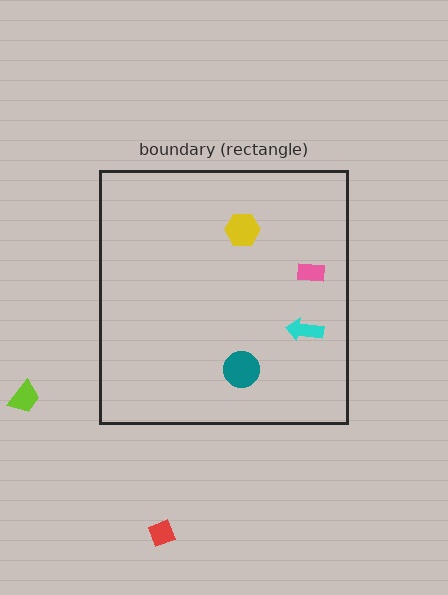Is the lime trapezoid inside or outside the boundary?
Outside.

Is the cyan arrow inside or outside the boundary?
Inside.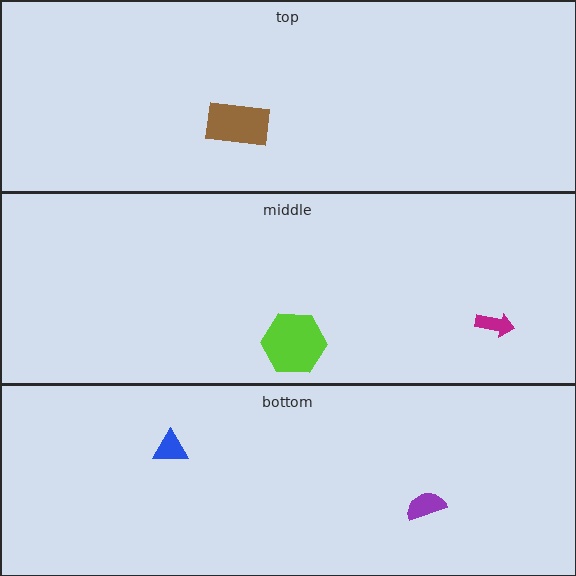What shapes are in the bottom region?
The blue triangle, the purple semicircle.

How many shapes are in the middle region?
2.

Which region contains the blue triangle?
The bottom region.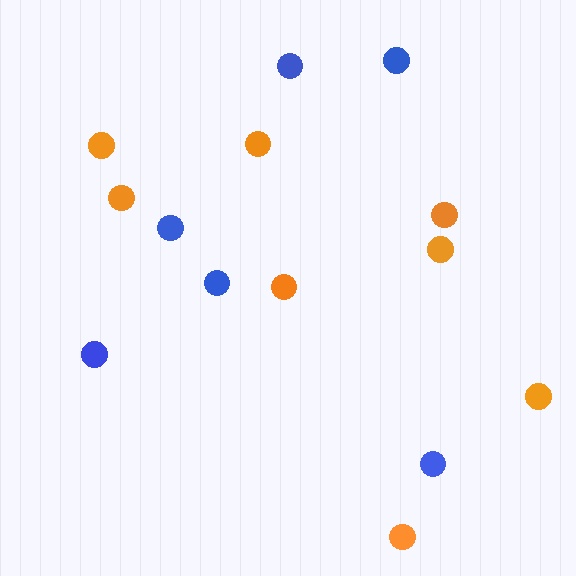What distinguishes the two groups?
There are 2 groups: one group of orange circles (8) and one group of blue circles (6).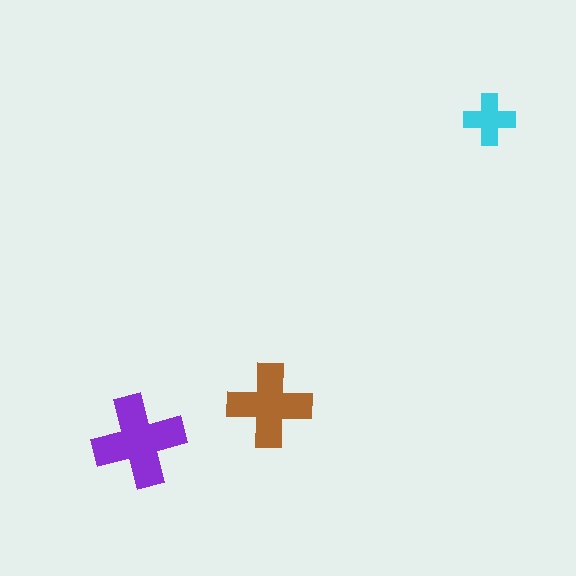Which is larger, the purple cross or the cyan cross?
The purple one.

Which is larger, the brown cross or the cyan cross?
The brown one.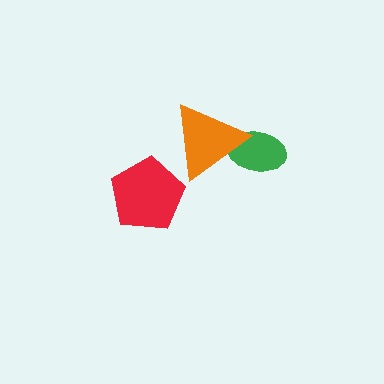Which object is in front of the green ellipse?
The orange triangle is in front of the green ellipse.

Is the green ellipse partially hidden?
Yes, it is partially covered by another shape.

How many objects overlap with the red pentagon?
0 objects overlap with the red pentagon.